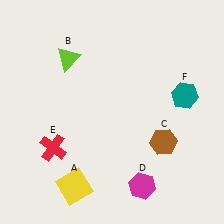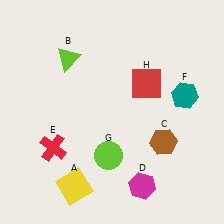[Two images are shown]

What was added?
A lime circle (G), a red square (H) were added in Image 2.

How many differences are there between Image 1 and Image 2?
There are 2 differences between the two images.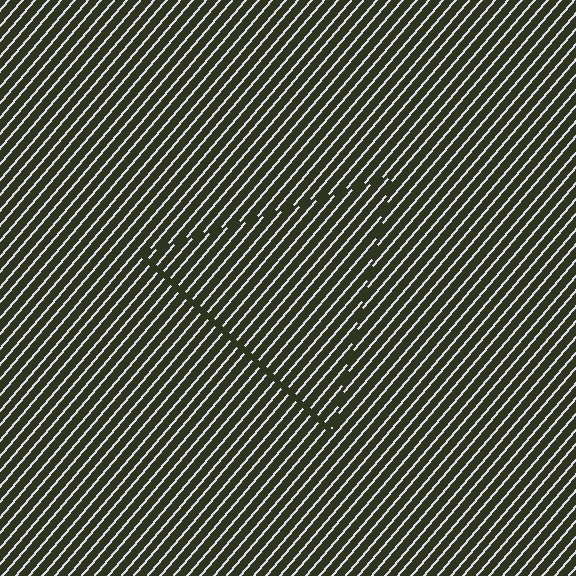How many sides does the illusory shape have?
3 sides — the line-ends trace a triangle.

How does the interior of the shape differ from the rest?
The interior of the shape contains the same grating, shifted by half a period — the contour is defined by the phase discontinuity where line-ends from the inner and outer gratings abut.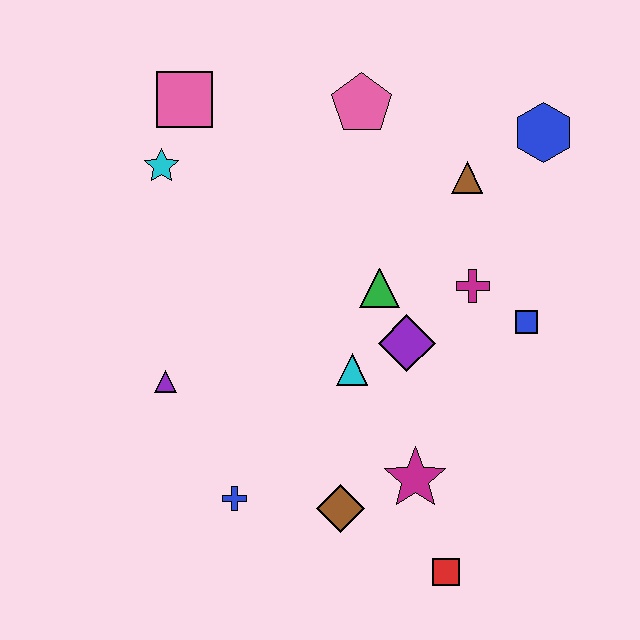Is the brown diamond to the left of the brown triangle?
Yes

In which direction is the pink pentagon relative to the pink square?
The pink pentagon is to the right of the pink square.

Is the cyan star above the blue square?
Yes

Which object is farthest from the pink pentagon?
The red square is farthest from the pink pentagon.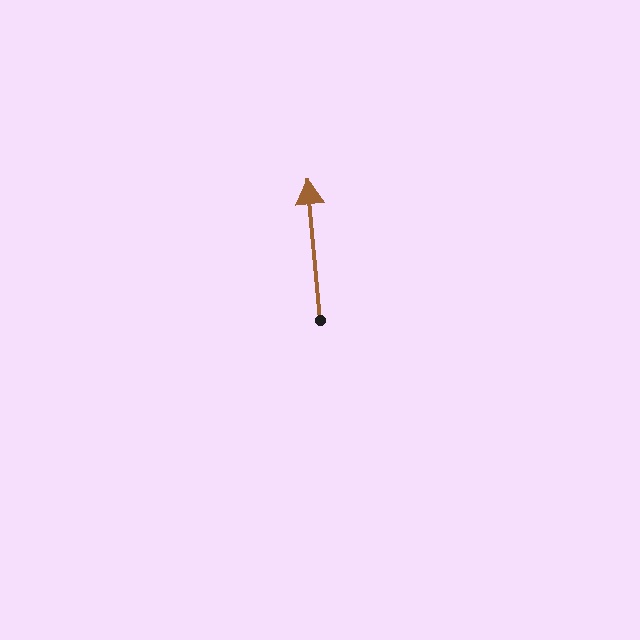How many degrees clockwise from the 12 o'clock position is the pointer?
Approximately 355 degrees.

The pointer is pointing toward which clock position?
Roughly 12 o'clock.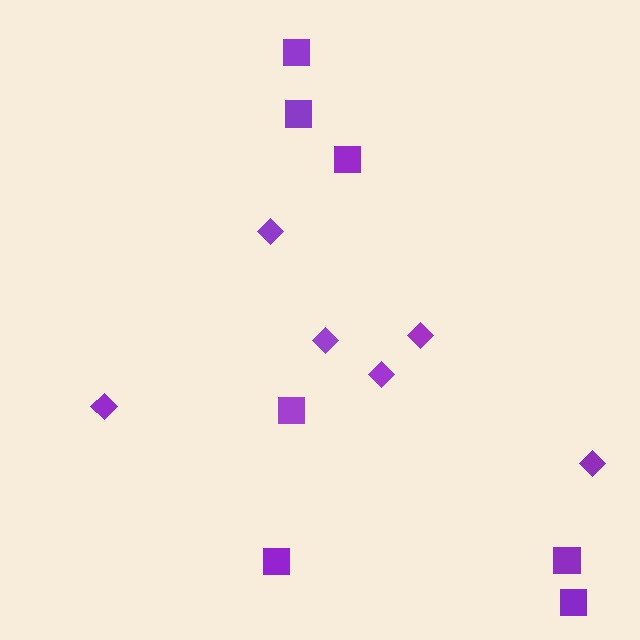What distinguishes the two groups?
There are 2 groups: one group of squares (7) and one group of diamonds (6).